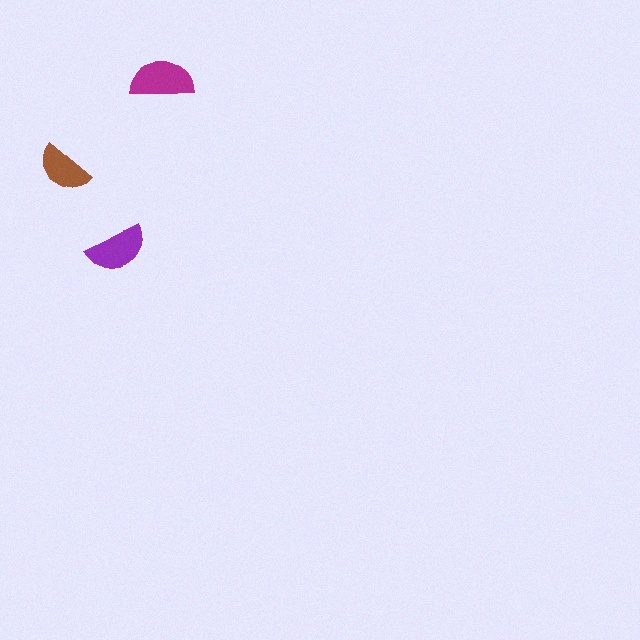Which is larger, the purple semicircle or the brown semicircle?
The purple one.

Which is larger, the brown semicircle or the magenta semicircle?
The magenta one.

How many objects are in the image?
There are 3 objects in the image.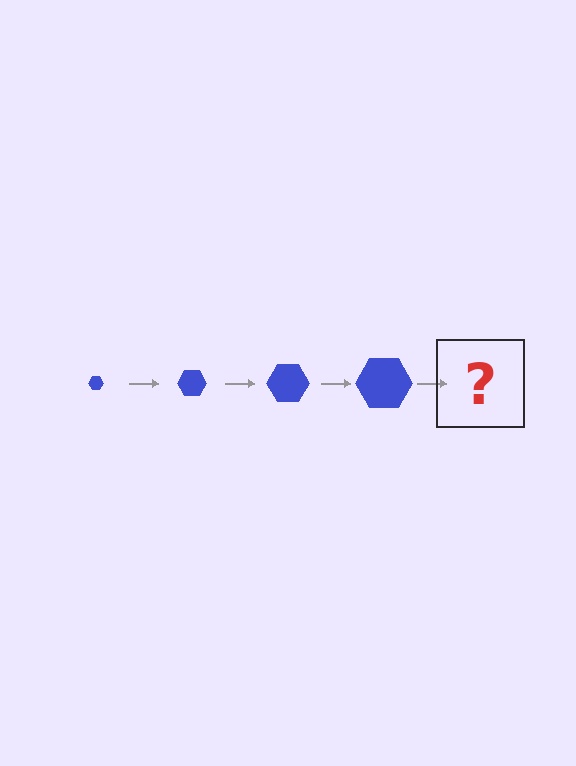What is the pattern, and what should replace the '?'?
The pattern is that the hexagon gets progressively larger each step. The '?' should be a blue hexagon, larger than the previous one.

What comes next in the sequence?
The next element should be a blue hexagon, larger than the previous one.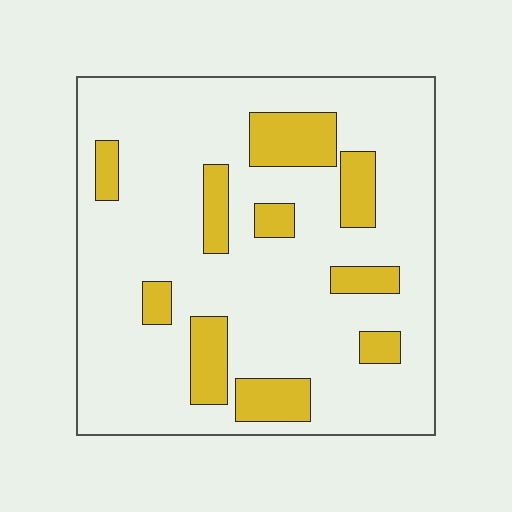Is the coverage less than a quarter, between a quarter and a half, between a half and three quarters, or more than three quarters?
Less than a quarter.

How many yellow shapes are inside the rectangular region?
10.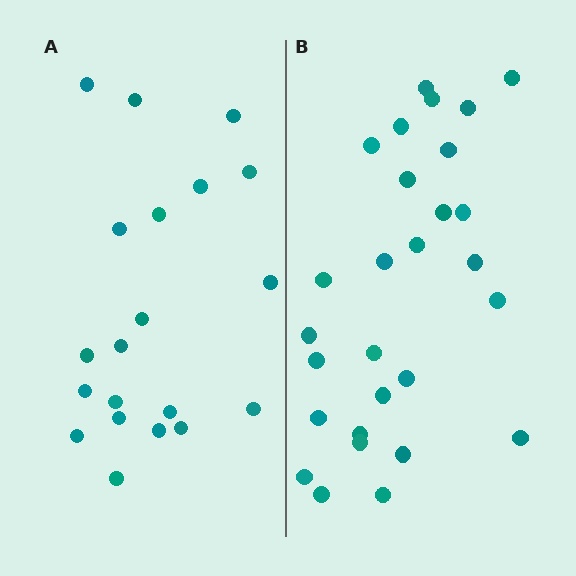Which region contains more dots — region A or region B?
Region B (the right region) has more dots.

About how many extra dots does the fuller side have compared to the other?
Region B has roughly 8 or so more dots than region A.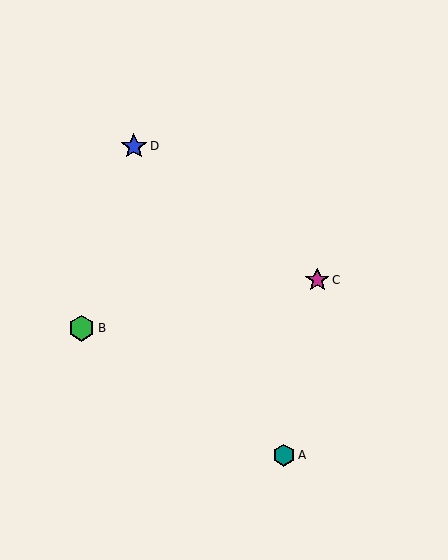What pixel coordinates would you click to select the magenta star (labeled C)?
Click at (317, 280) to select the magenta star C.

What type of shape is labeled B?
Shape B is a green hexagon.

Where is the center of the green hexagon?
The center of the green hexagon is at (82, 328).